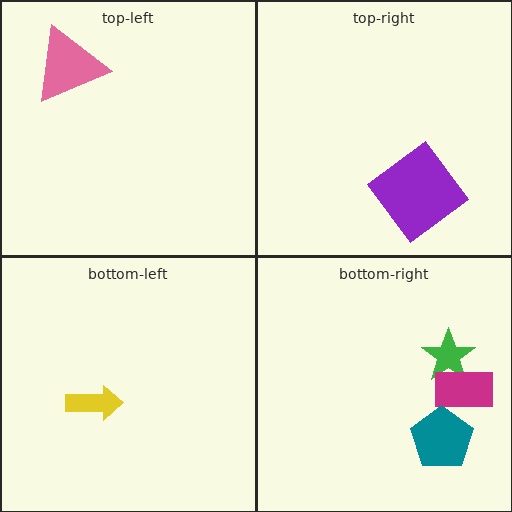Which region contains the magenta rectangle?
The bottom-right region.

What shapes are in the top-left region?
The pink triangle.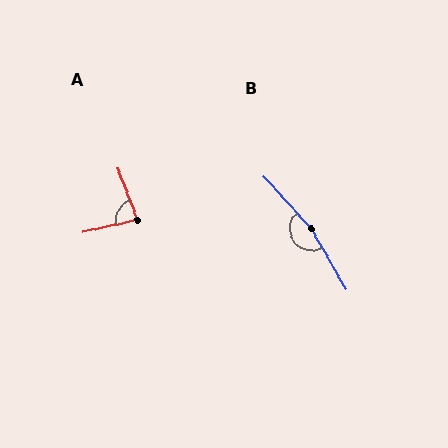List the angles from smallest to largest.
A (81°), B (168°).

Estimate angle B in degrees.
Approximately 168 degrees.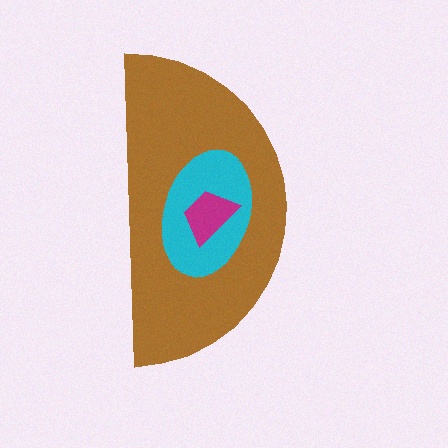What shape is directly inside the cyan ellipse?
The magenta trapezoid.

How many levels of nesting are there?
3.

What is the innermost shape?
The magenta trapezoid.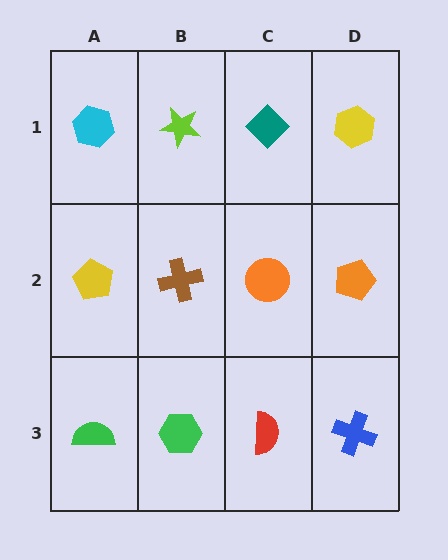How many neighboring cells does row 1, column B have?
3.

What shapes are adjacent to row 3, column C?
An orange circle (row 2, column C), a green hexagon (row 3, column B), a blue cross (row 3, column D).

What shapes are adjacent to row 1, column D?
An orange pentagon (row 2, column D), a teal diamond (row 1, column C).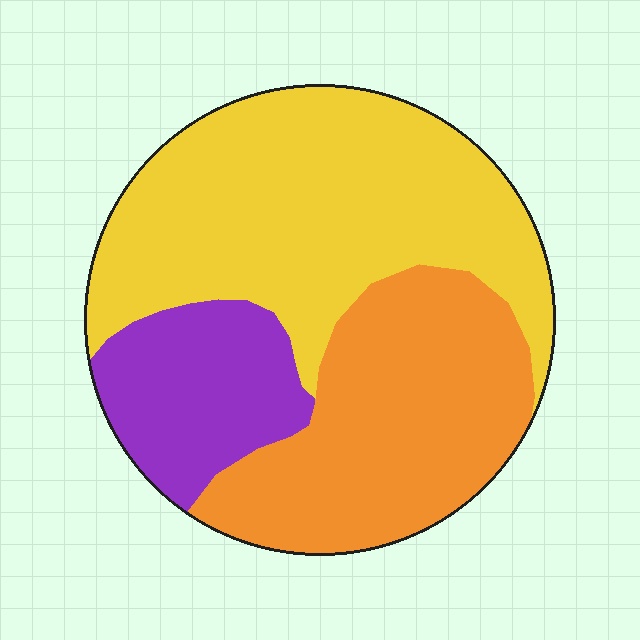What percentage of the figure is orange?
Orange covers roughly 35% of the figure.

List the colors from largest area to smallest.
From largest to smallest: yellow, orange, purple.